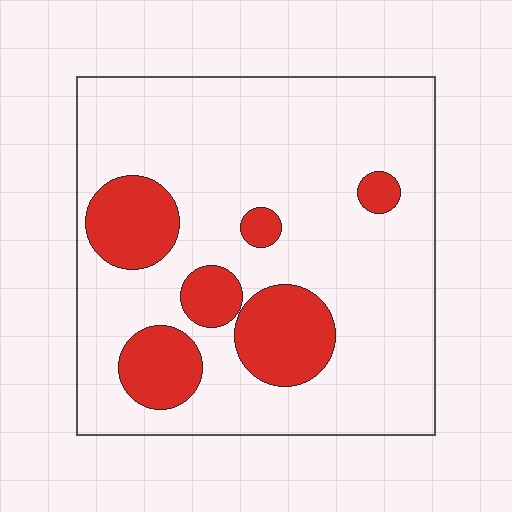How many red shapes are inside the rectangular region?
6.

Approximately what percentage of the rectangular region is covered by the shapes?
Approximately 20%.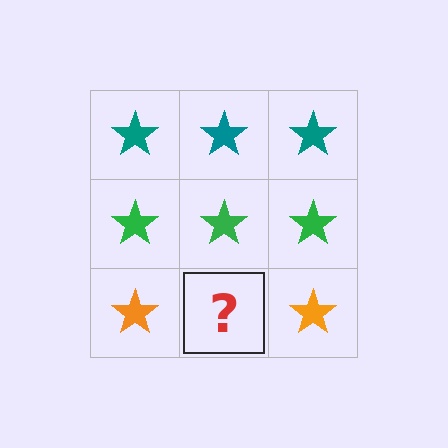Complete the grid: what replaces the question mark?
The question mark should be replaced with an orange star.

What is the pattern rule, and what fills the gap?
The rule is that each row has a consistent color. The gap should be filled with an orange star.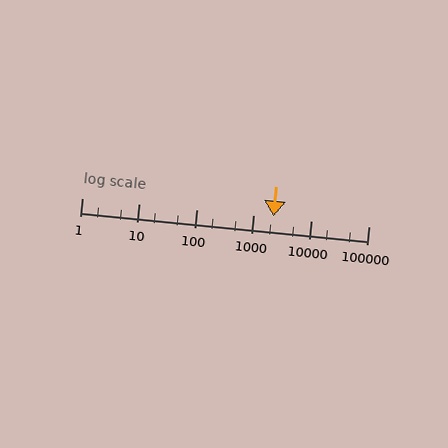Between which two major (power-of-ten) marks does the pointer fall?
The pointer is between 1000 and 10000.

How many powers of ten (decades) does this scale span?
The scale spans 5 decades, from 1 to 100000.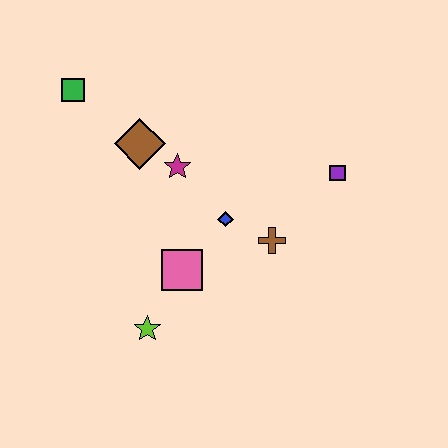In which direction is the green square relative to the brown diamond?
The green square is to the left of the brown diamond.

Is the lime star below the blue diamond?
Yes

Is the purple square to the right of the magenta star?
Yes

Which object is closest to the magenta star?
The brown diamond is closest to the magenta star.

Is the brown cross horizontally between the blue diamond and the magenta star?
No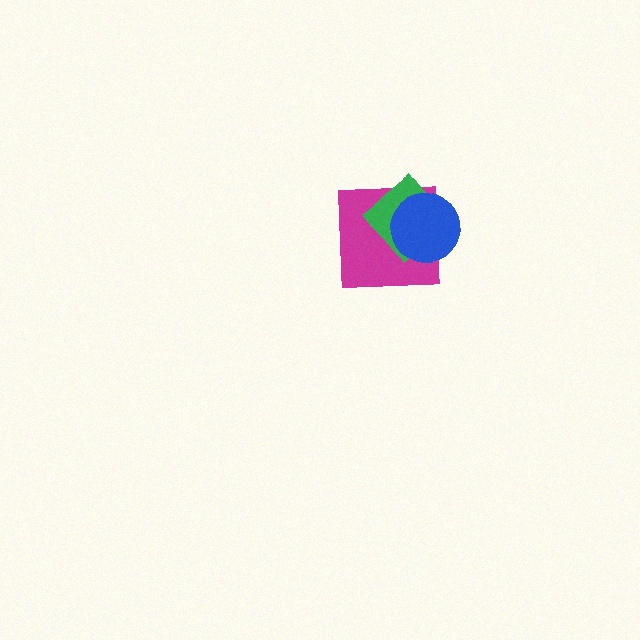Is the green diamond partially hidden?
Yes, it is partially covered by another shape.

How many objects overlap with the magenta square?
2 objects overlap with the magenta square.